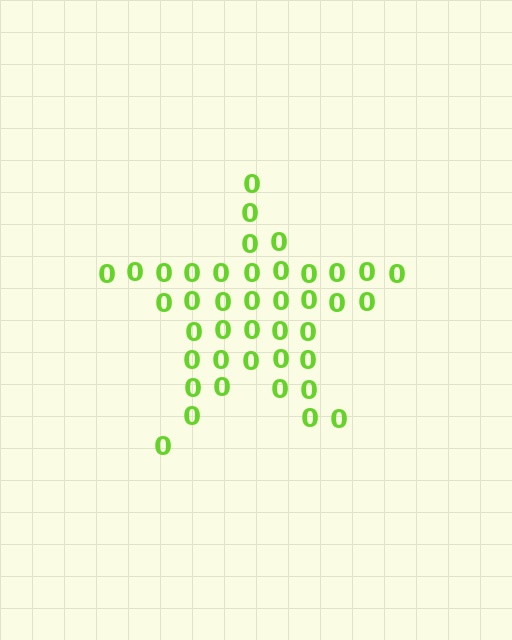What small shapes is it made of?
It is made of small digit 0's.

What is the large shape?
The large shape is a star.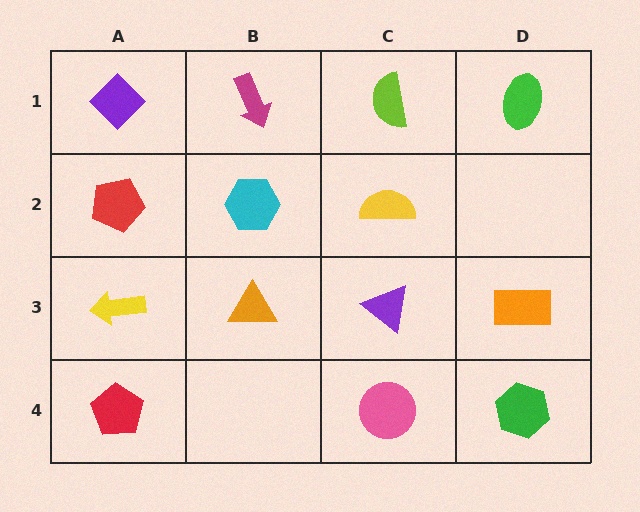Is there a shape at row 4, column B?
No, that cell is empty.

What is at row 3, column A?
A yellow arrow.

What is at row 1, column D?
A green ellipse.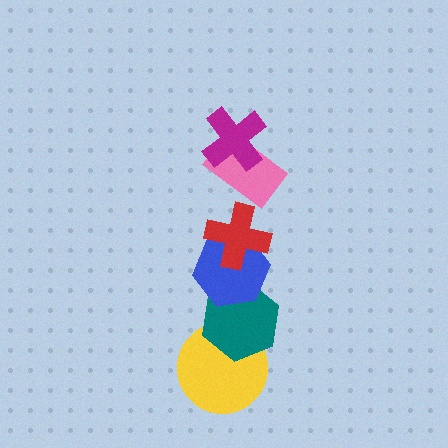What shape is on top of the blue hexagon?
The red cross is on top of the blue hexagon.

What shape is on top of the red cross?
The pink rectangle is on top of the red cross.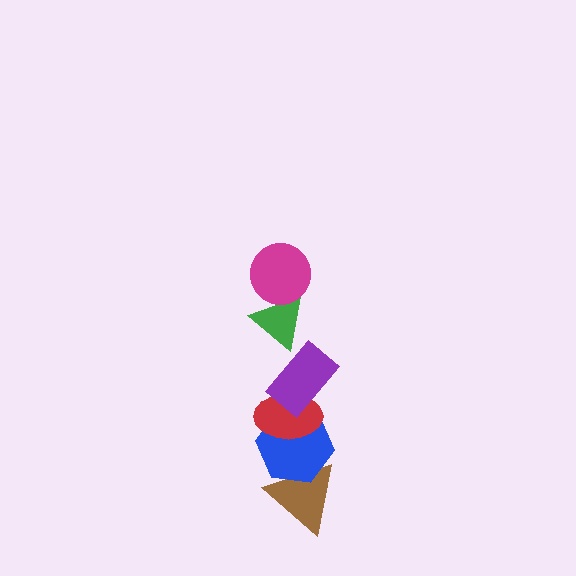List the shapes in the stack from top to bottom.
From top to bottom: the magenta circle, the green triangle, the purple rectangle, the red ellipse, the blue hexagon, the brown triangle.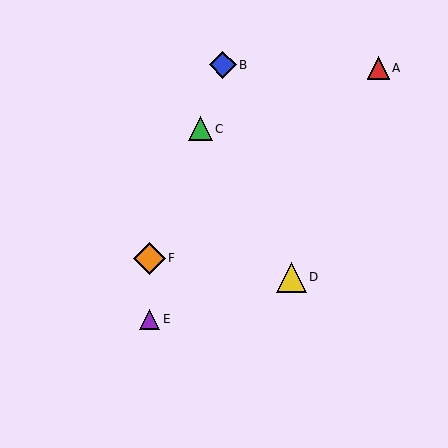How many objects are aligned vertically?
2 objects (E, F) are aligned vertically.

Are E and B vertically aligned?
No, E is at x≈150 and B is at x≈223.